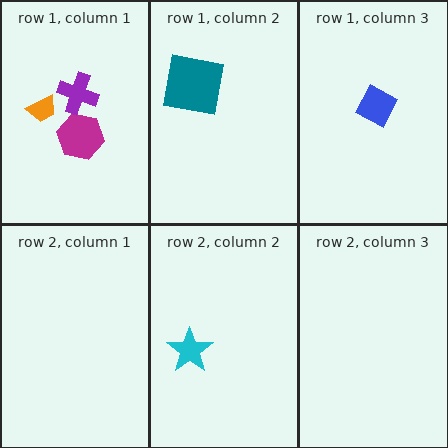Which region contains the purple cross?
The row 1, column 1 region.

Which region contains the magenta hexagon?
The row 1, column 1 region.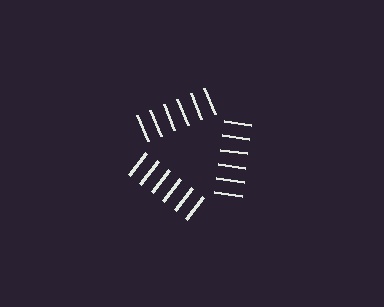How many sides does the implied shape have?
3 sides — the line-ends trace a triangle.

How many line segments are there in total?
18 — 6 along each of the 3 edges.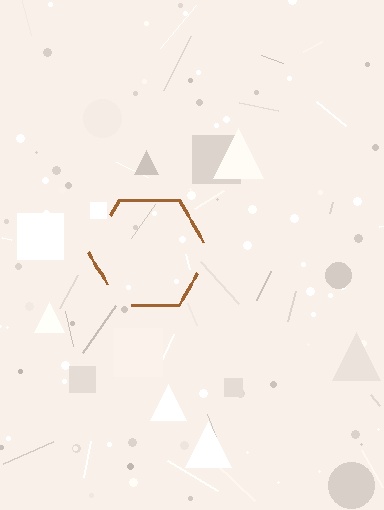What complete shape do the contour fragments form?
The contour fragments form a hexagon.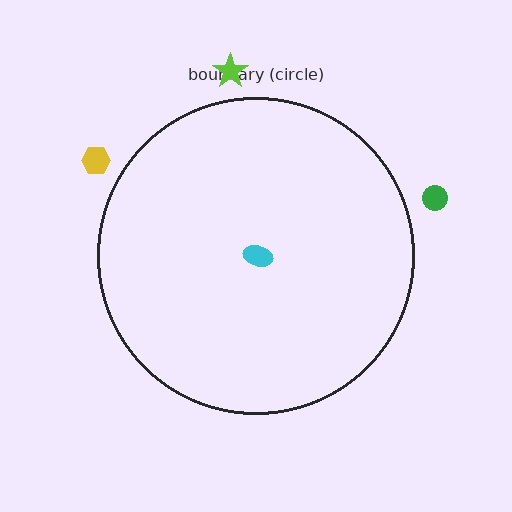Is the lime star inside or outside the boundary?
Outside.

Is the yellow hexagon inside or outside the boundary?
Outside.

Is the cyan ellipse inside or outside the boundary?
Inside.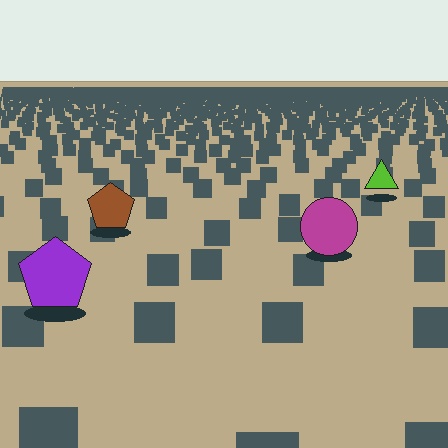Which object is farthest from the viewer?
The lime triangle is farthest from the viewer. It appears smaller and the ground texture around it is denser.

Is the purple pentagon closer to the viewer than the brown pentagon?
Yes. The purple pentagon is closer — you can tell from the texture gradient: the ground texture is coarser near it.